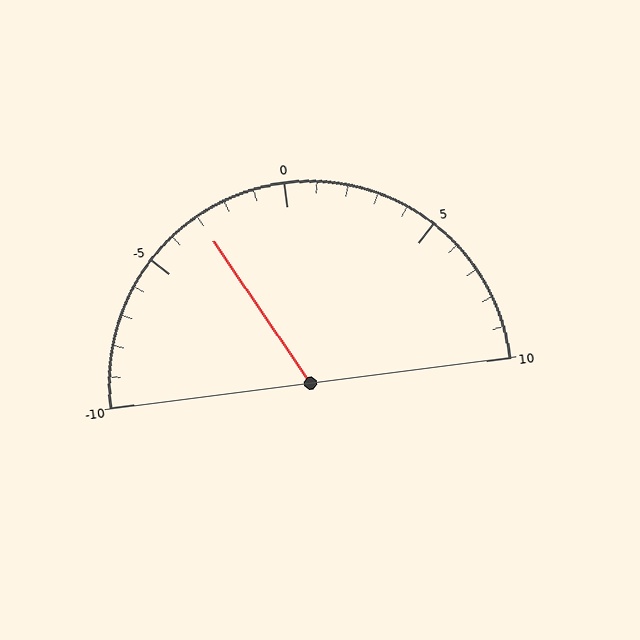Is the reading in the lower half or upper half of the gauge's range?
The reading is in the lower half of the range (-10 to 10).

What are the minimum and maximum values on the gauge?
The gauge ranges from -10 to 10.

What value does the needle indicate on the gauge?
The needle indicates approximately -3.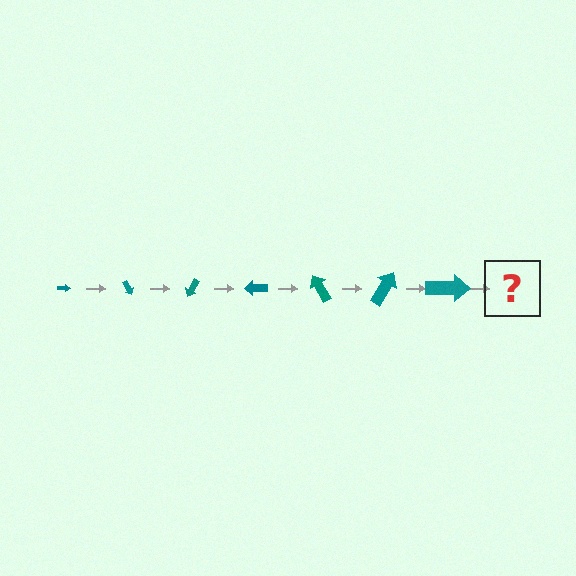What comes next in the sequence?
The next element should be an arrow, larger than the previous one and rotated 420 degrees from the start.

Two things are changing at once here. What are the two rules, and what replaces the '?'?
The two rules are that the arrow grows larger each step and it rotates 60 degrees each step. The '?' should be an arrow, larger than the previous one and rotated 420 degrees from the start.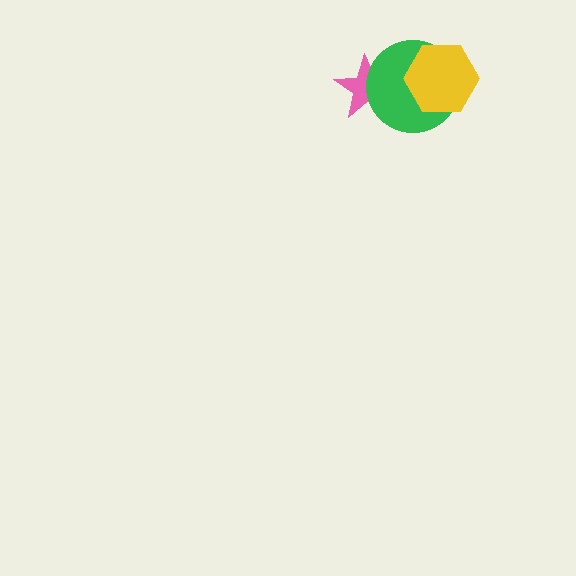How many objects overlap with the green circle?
2 objects overlap with the green circle.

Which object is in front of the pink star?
The green circle is in front of the pink star.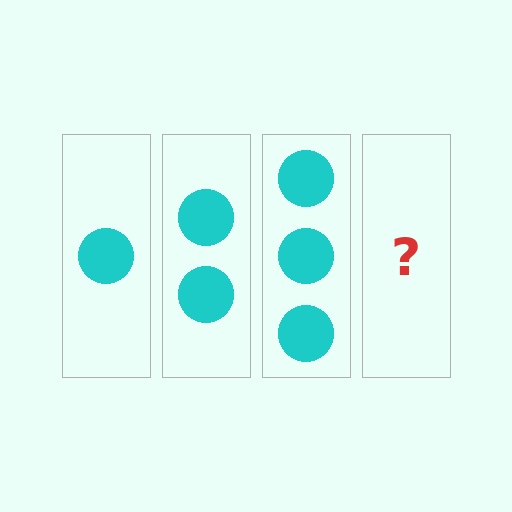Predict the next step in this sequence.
The next step is 4 circles.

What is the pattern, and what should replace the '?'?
The pattern is that each step adds one more circle. The '?' should be 4 circles.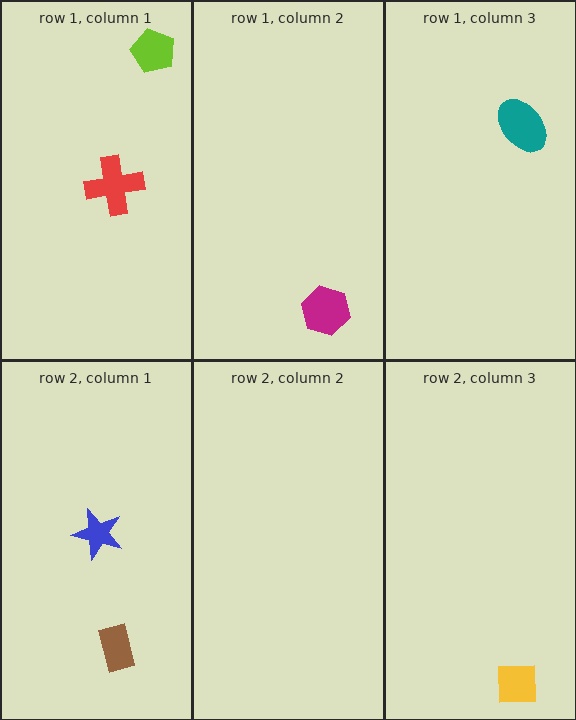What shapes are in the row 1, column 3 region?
The teal ellipse.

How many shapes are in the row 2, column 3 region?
1.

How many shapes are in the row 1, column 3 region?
1.